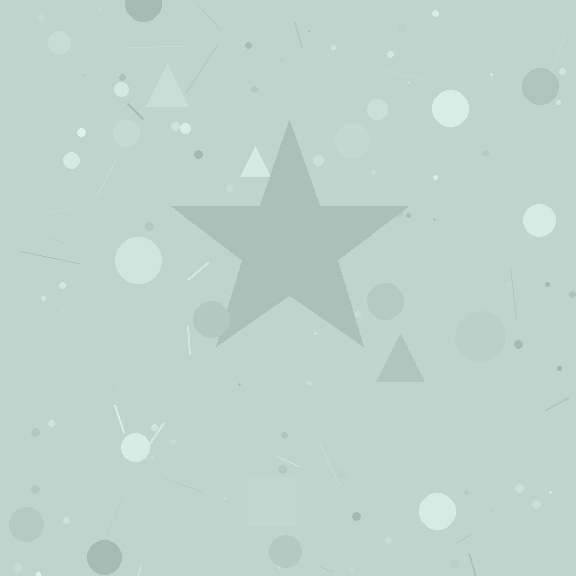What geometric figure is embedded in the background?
A star is embedded in the background.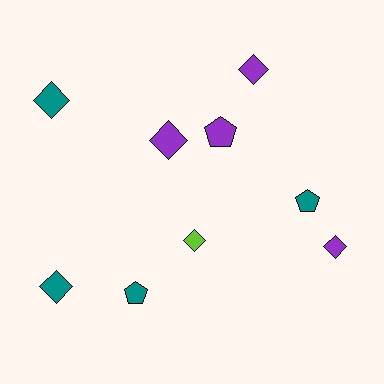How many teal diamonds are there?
There are 2 teal diamonds.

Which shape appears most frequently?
Diamond, with 6 objects.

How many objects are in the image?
There are 9 objects.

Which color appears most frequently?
Purple, with 4 objects.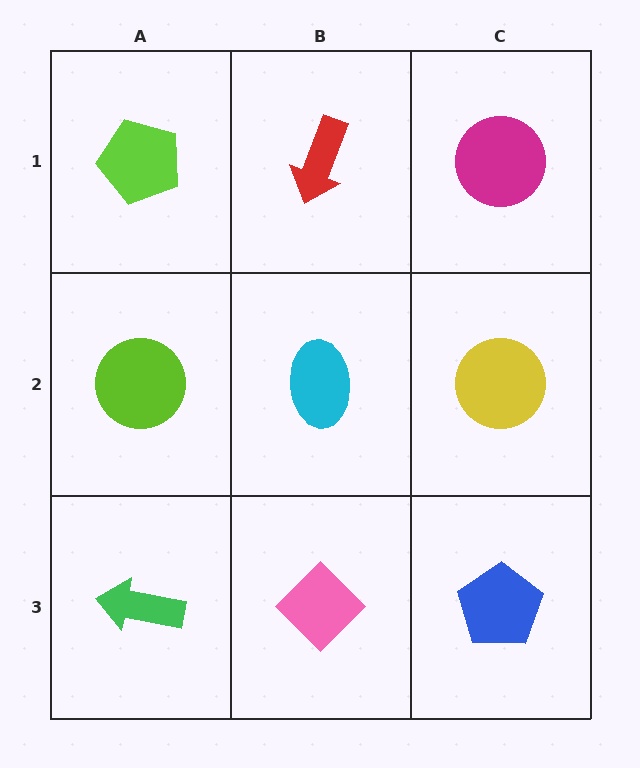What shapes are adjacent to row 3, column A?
A lime circle (row 2, column A), a pink diamond (row 3, column B).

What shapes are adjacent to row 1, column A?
A lime circle (row 2, column A), a red arrow (row 1, column B).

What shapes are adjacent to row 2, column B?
A red arrow (row 1, column B), a pink diamond (row 3, column B), a lime circle (row 2, column A), a yellow circle (row 2, column C).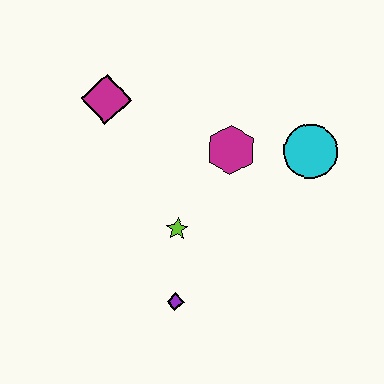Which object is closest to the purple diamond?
The lime star is closest to the purple diamond.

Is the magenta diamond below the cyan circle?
No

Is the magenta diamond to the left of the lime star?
Yes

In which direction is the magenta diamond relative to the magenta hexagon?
The magenta diamond is to the left of the magenta hexagon.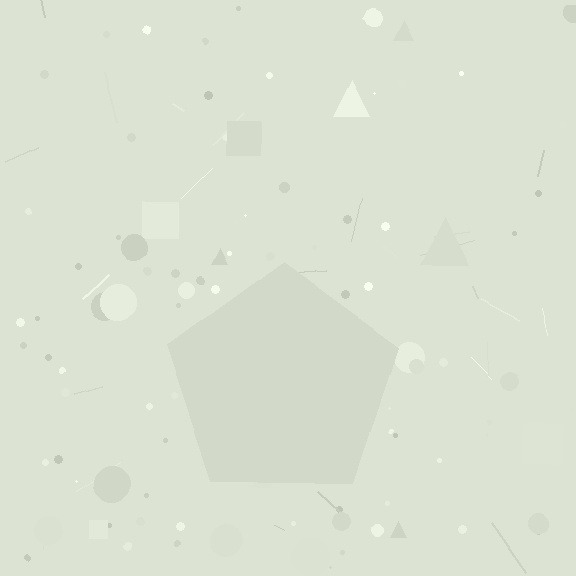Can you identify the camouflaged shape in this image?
The camouflaged shape is a pentagon.